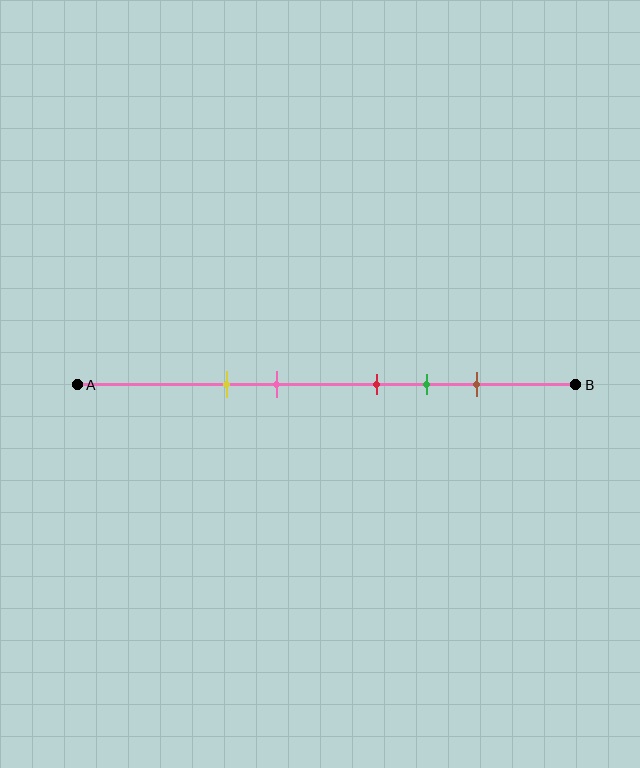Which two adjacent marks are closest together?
The red and green marks are the closest adjacent pair.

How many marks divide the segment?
There are 5 marks dividing the segment.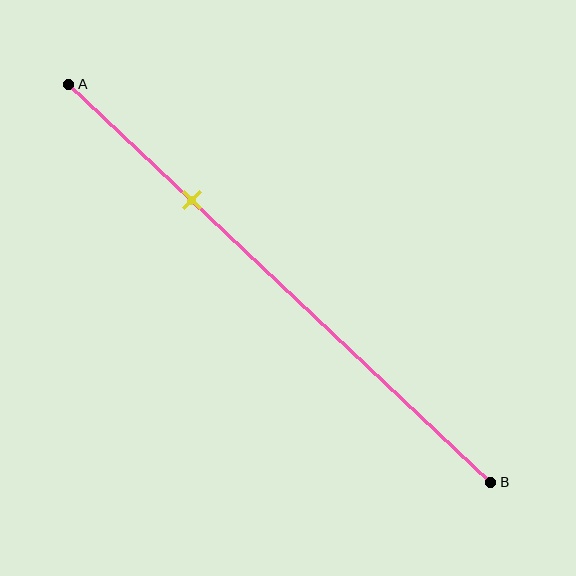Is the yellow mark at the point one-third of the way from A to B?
No, the mark is at about 30% from A, not at the 33% one-third point.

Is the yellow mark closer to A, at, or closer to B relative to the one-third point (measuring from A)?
The yellow mark is closer to point A than the one-third point of segment AB.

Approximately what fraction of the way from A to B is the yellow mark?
The yellow mark is approximately 30% of the way from A to B.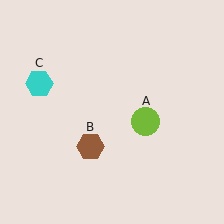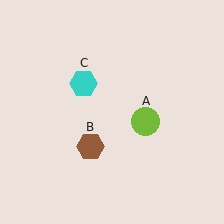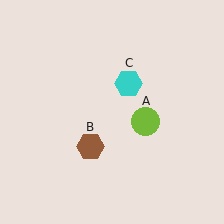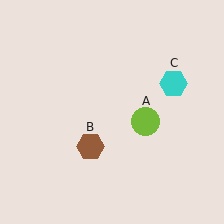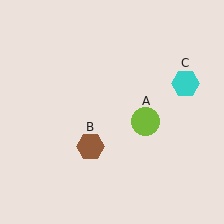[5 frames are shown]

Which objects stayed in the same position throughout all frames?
Lime circle (object A) and brown hexagon (object B) remained stationary.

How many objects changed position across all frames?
1 object changed position: cyan hexagon (object C).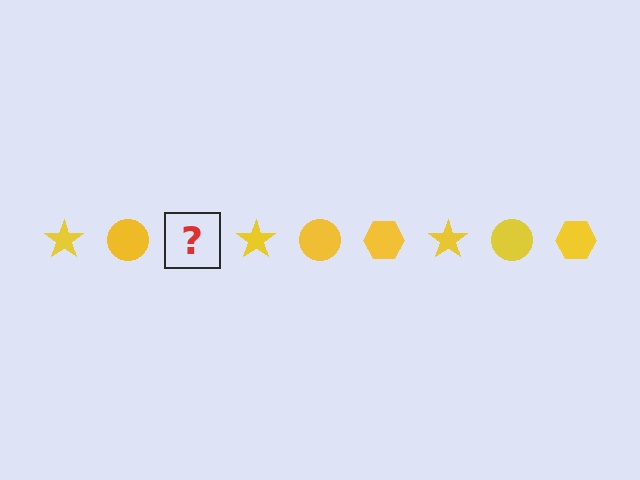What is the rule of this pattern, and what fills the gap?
The rule is that the pattern cycles through star, circle, hexagon shapes in yellow. The gap should be filled with a yellow hexagon.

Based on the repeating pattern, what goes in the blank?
The blank should be a yellow hexagon.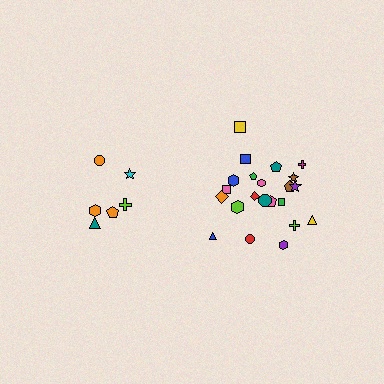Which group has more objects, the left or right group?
The right group.